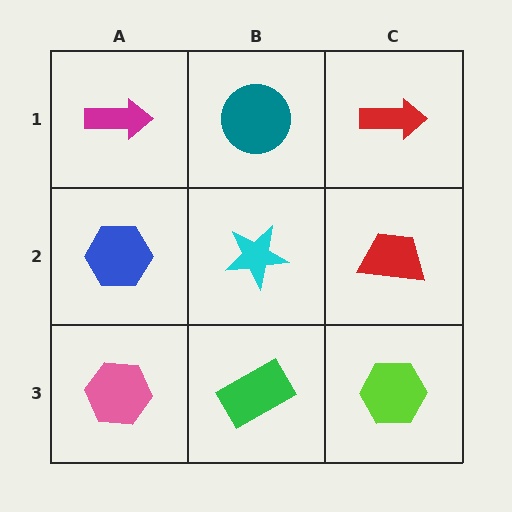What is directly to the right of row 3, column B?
A lime hexagon.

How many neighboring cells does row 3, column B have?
3.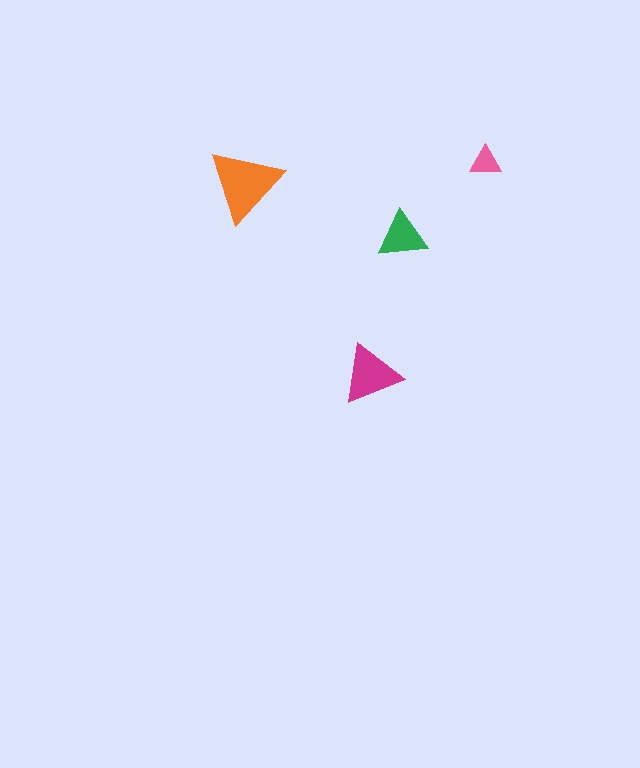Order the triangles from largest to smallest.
the orange one, the magenta one, the green one, the pink one.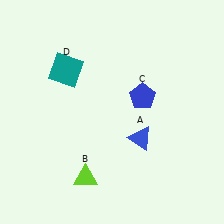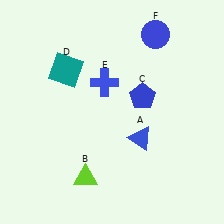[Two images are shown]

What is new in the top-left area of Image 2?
A blue cross (E) was added in the top-left area of Image 2.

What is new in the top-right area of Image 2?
A blue circle (F) was added in the top-right area of Image 2.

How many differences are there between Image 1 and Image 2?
There are 2 differences between the two images.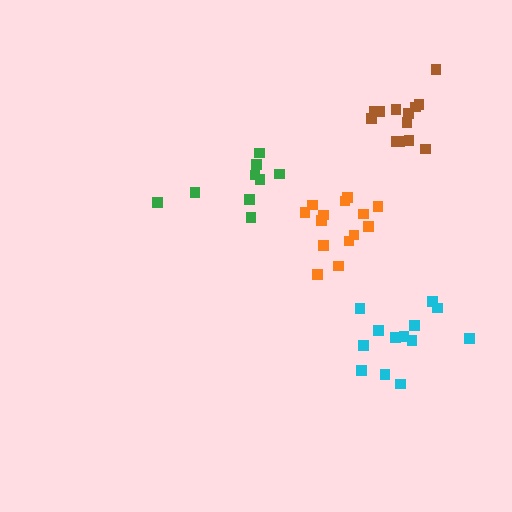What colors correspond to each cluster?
The clusters are colored: orange, brown, cyan, green.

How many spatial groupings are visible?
There are 4 spatial groupings.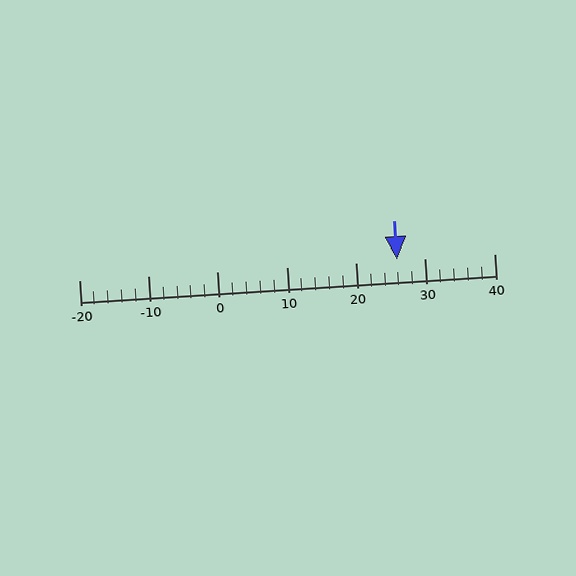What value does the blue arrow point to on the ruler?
The blue arrow points to approximately 26.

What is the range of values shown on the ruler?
The ruler shows values from -20 to 40.